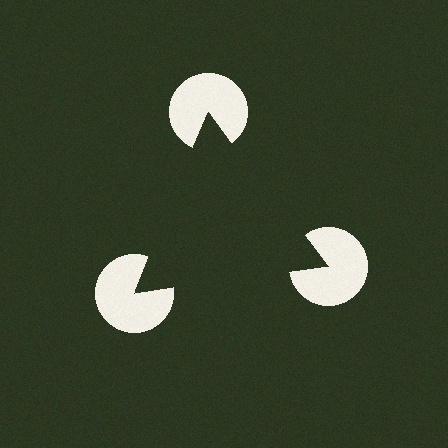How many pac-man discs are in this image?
There are 3 — one at each vertex of the illusory triangle.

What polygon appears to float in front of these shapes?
An illusory triangle — its edges are inferred from the aligned wedge cuts in the pac-man discs, not physically drawn.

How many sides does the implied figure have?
3 sides.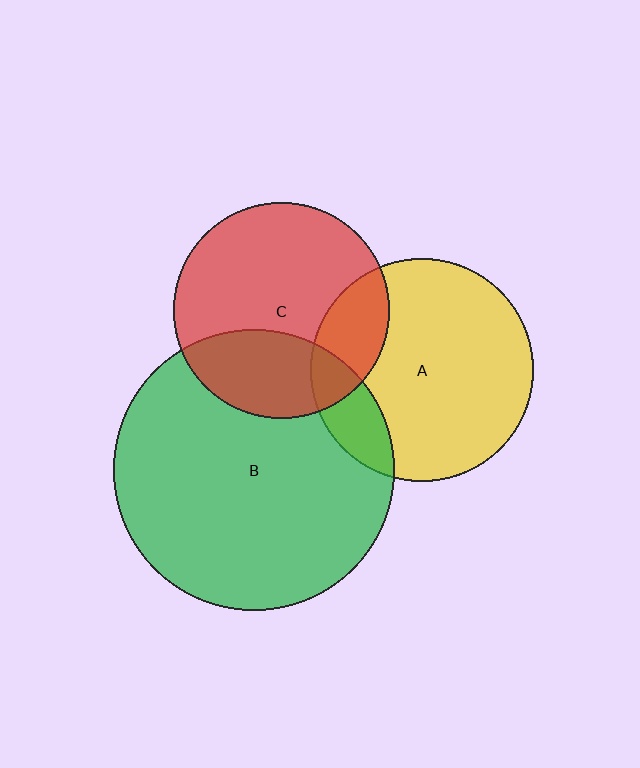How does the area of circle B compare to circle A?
Approximately 1.6 times.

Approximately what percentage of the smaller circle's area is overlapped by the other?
Approximately 20%.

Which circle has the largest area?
Circle B (green).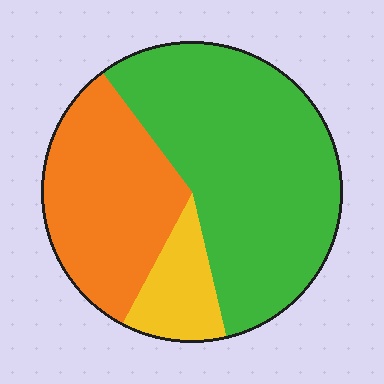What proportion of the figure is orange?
Orange takes up about one third (1/3) of the figure.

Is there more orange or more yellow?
Orange.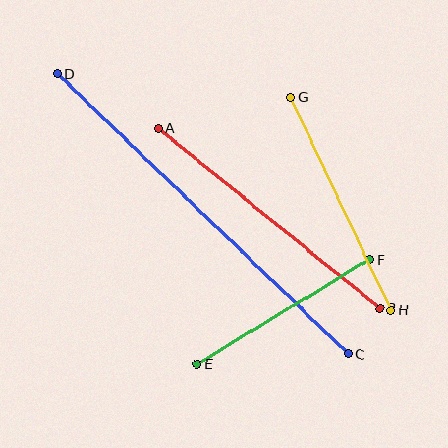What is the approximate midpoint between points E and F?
The midpoint is at approximately (284, 312) pixels.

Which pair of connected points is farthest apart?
Points C and D are farthest apart.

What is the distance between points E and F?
The distance is approximately 202 pixels.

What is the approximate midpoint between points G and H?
The midpoint is at approximately (341, 204) pixels.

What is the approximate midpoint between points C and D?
The midpoint is at approximately (203, 214) pixels.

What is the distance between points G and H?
The distance is approximately 235 pixels.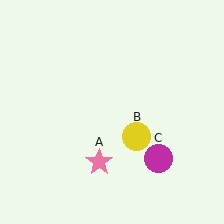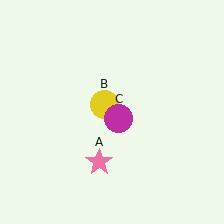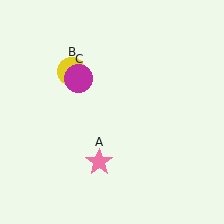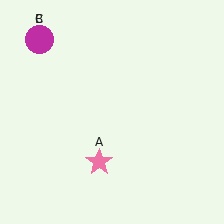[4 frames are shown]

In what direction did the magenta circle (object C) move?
The magenta circle (object C) moved up and to the left.